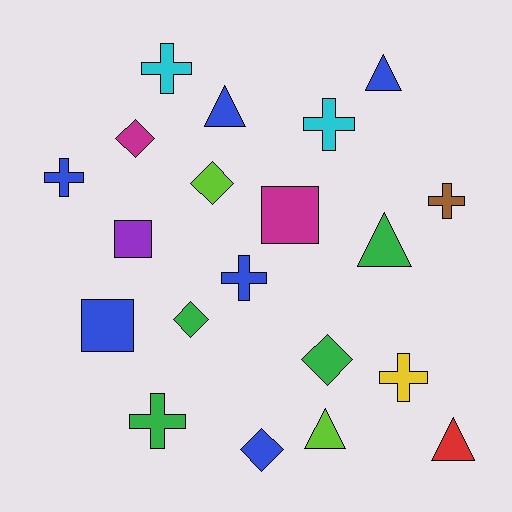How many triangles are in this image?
There are 5 triangles.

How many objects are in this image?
There are 20 objects.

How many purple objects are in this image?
There is 1 purple object.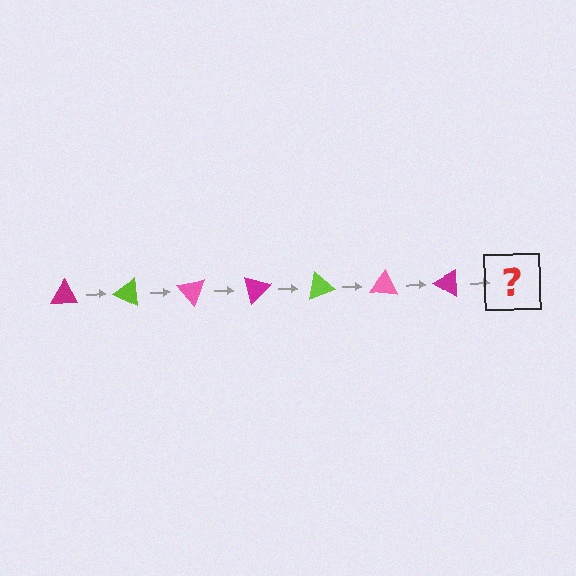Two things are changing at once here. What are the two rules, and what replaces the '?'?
The two rules are that it rotates 25 degrees each step and the color cycles through magenta, lime, and pink. The '?' should be a lime triangle, rotated 175 degrees from the start.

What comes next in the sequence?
The next element should be a lime triangle, rotated 175 degrees from the start.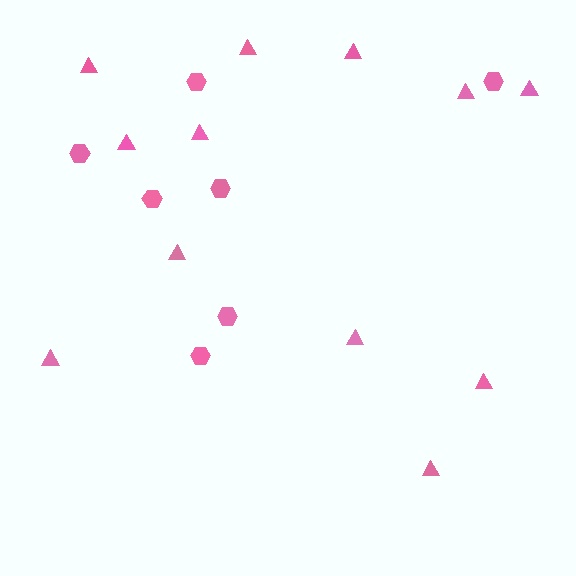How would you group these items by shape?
There are 2 groups: one group of hexagons (7) and one group of triangles (12).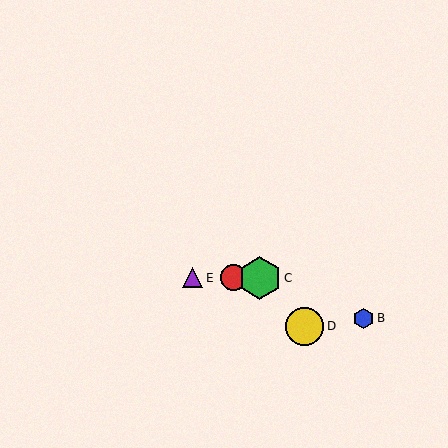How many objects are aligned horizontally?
3 objects (A, C, E) are aligned horizontally.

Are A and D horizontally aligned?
No, A is at y≈278 and D is at y≈326.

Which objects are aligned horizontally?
Objects A, C, E are aligned horizontally.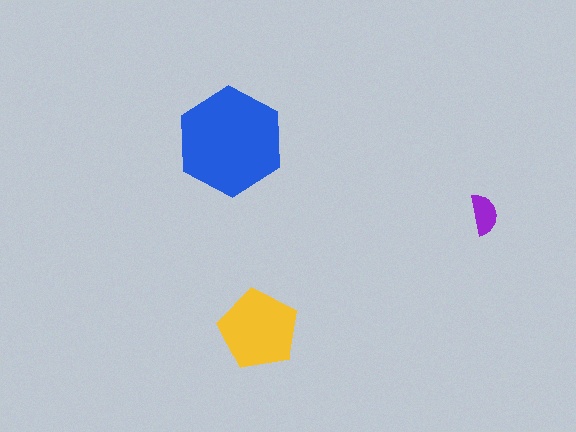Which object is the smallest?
The purple semicircle.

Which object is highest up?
The blue hexagon is topmost.